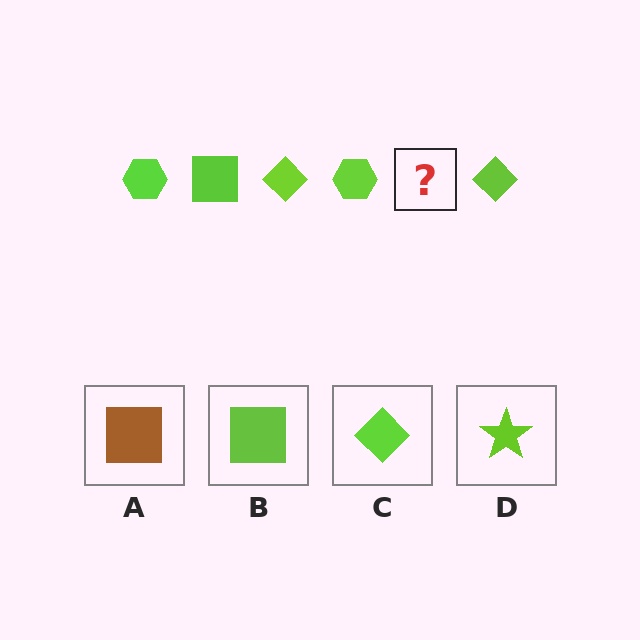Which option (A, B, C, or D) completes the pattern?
B.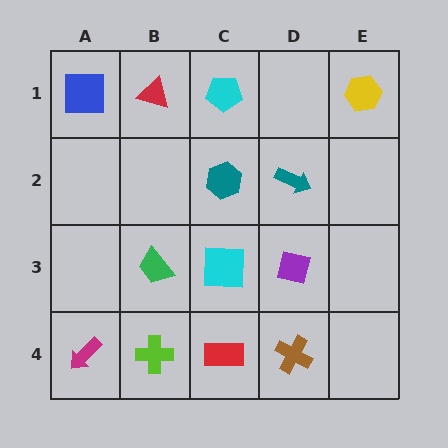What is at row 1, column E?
A yellow hexagon.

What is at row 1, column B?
A red triangle.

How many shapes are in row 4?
4 shapes.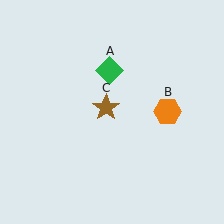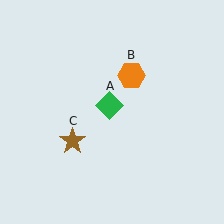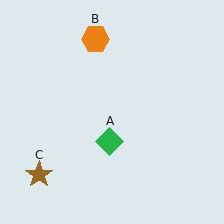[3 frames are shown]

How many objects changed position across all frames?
3 objects changed position: green diamond (object A), orange hexagon (object B), brown star (object C).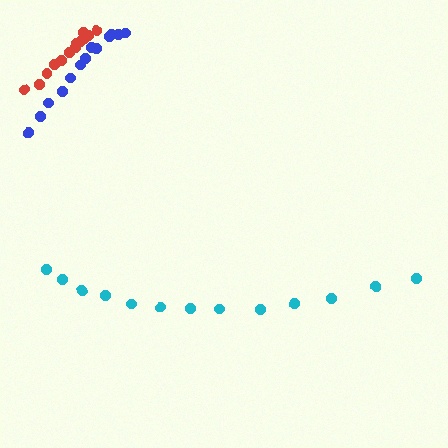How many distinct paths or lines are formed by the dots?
There are 3 distinct paths.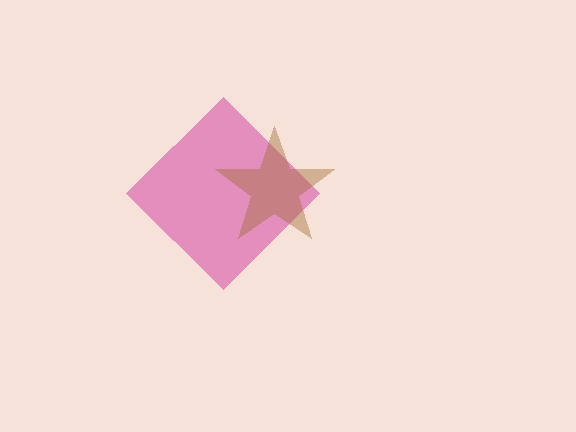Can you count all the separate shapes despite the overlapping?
Yes, there are 2 separate shapes.